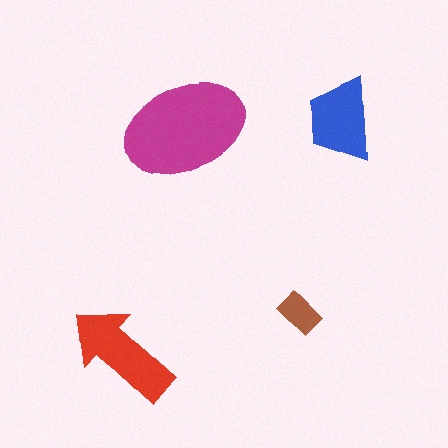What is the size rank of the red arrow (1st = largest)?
2nd.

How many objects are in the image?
There are 4 objects in the image.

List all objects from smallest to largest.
The brown rectangle, the blue trapezoid, the red arrow, the magenta ellipse.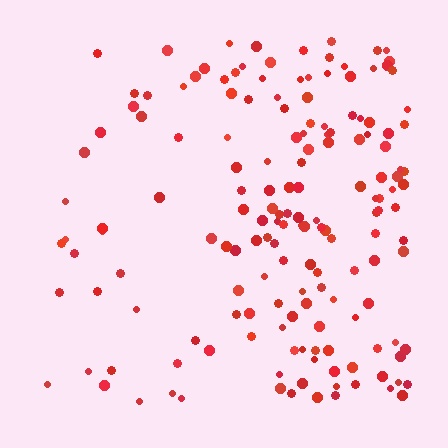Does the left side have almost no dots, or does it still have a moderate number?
Still a moderate number, just noticeably fewer than the right.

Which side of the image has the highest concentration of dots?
The right.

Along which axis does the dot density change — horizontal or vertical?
Horizontal.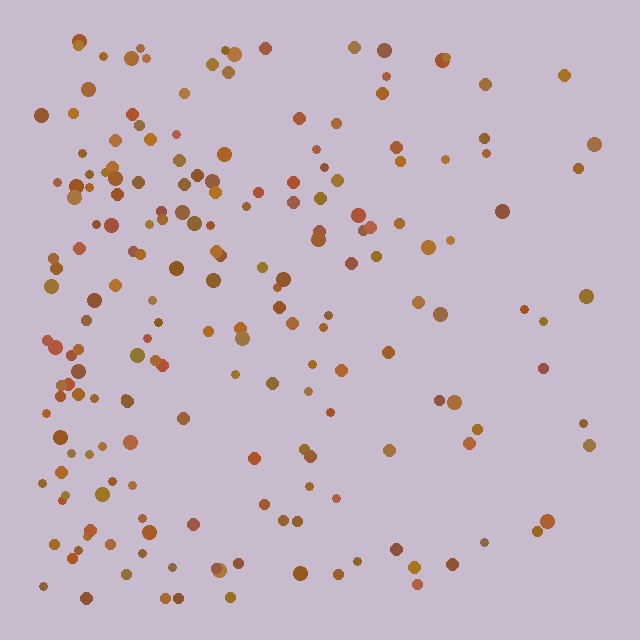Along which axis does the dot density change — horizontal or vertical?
Horizontal.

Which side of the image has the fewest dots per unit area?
The right.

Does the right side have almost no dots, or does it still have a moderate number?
Still a moderate number, just noticeably fewer than the left.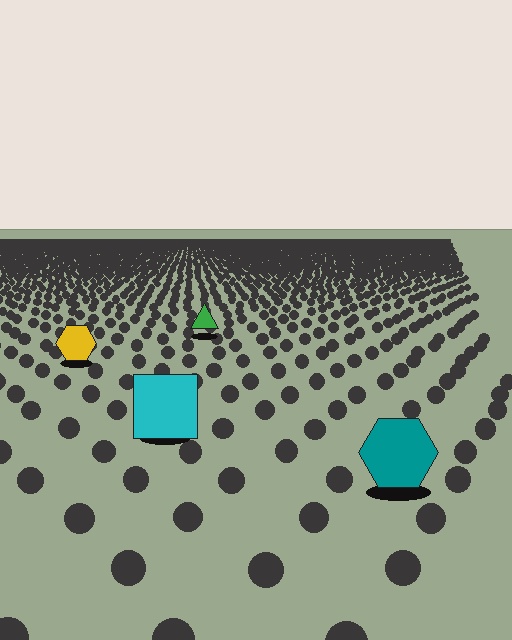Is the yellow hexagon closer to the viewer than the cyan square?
No. The cyan square is closer — you can tell from the texture gradient: the ground texture is coarser near it.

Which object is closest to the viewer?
The teal hexagon is closest. The texture marks near it are larger and more spread out.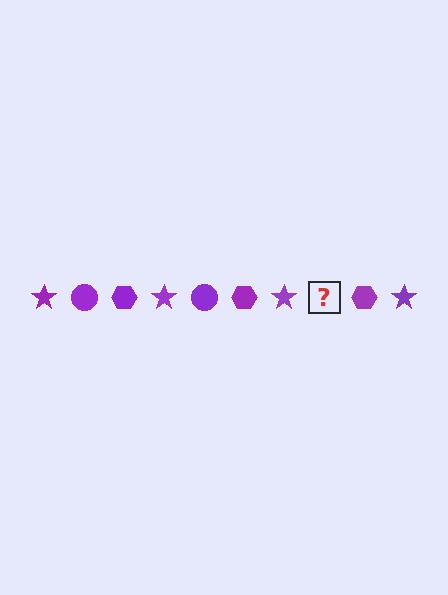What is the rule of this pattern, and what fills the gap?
The rule is that the pattern cycles through star, circle, hexagon shapes in purple. The gap should be filled with a purple circle.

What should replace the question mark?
The question mark should be replaced with a purple circle.